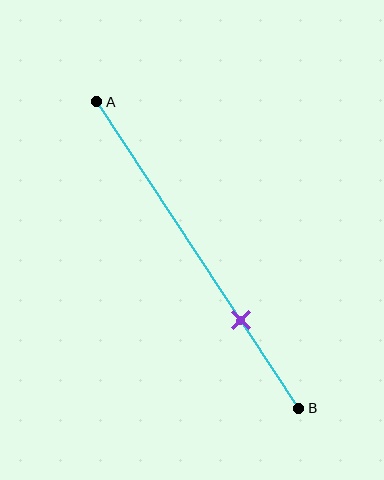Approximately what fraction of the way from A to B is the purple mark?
The purple mark is approximately 70% of the way from A to B.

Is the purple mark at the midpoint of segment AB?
No, the mark is at about 70% from A, not at the 50% midpoint.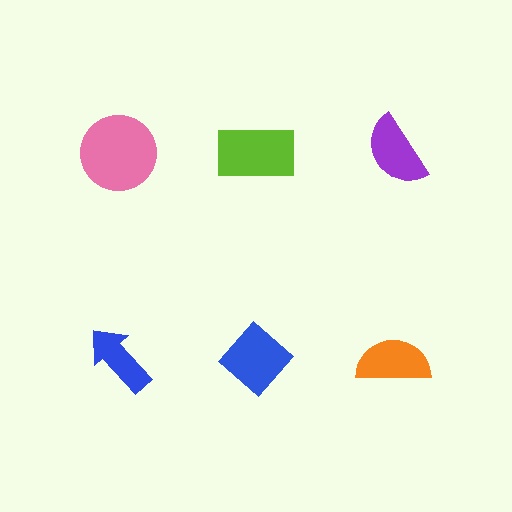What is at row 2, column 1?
A blue arrow.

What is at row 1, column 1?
A pink circle.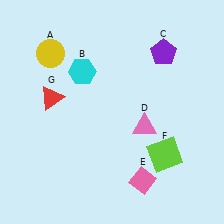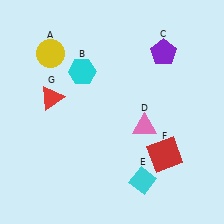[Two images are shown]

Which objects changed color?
E changed from pink to cyan. F changed from lime to red.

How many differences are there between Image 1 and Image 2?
There are 2 differences between the two images.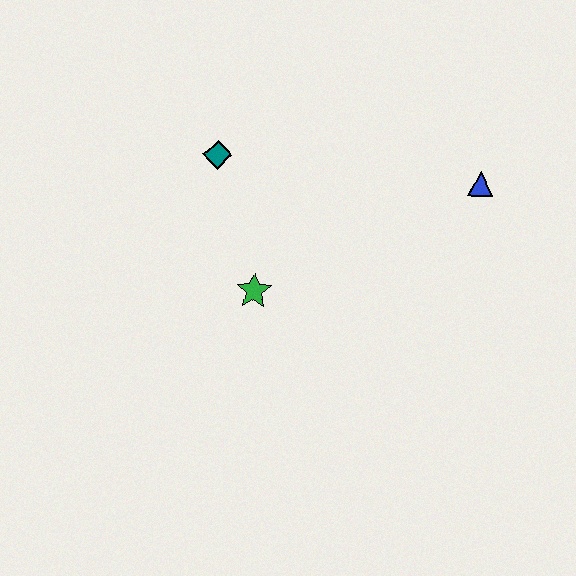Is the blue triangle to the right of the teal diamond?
Yes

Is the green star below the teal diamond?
Yes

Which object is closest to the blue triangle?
The green star is closest to the blue triangle.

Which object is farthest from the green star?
The blue triangle is farthest from the green star.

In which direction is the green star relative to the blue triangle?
The green star is to the left of the blue triangle.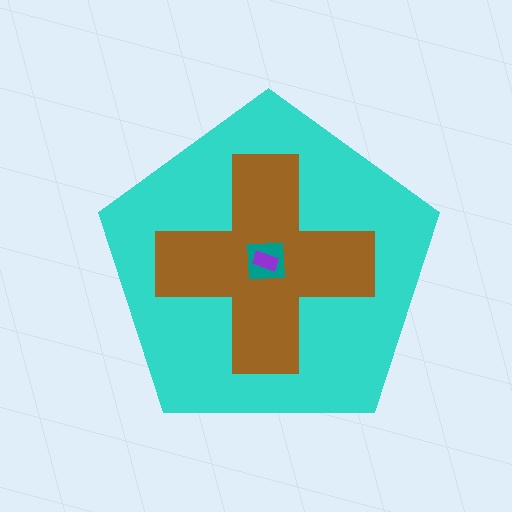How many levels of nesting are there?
4.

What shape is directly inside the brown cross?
The teal square.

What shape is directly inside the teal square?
The purple rectangle.